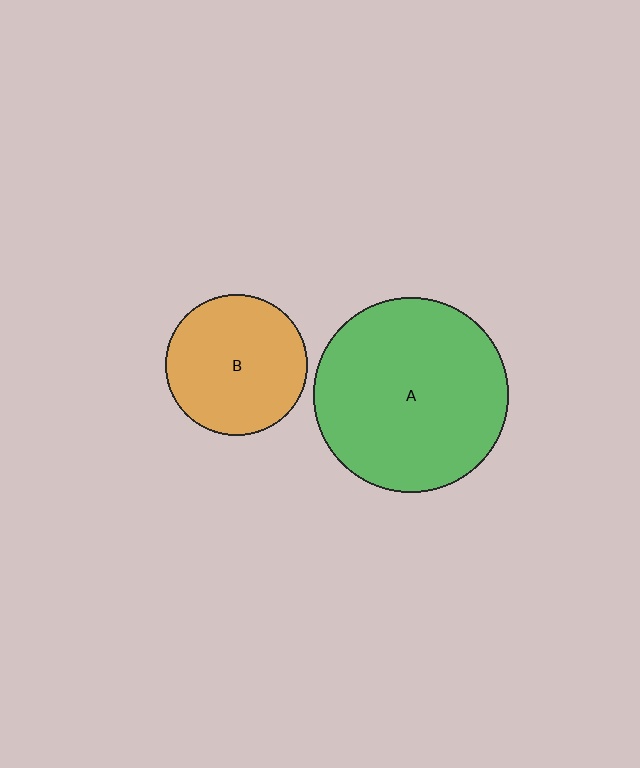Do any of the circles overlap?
No, none of the circles overlap.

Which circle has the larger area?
Circle A (green).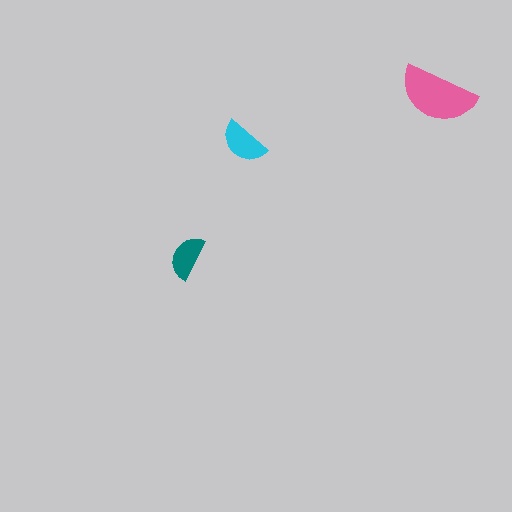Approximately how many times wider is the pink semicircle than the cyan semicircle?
About 1.5 times wider.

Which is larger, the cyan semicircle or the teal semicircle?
The cyan one.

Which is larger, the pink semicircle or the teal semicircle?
The pink one.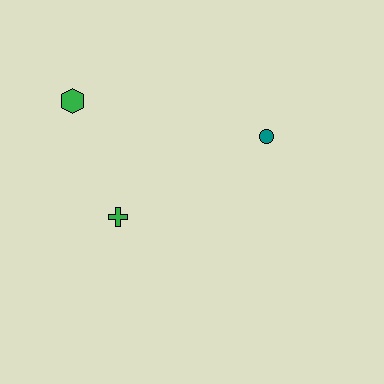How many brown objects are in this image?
There are no brown objects.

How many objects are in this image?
There are 3 objects.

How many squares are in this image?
There are no squares.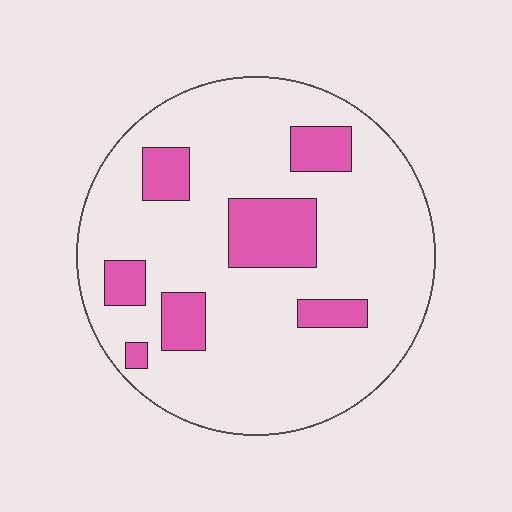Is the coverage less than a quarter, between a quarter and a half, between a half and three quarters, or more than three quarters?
Less than a quarter.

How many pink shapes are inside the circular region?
7.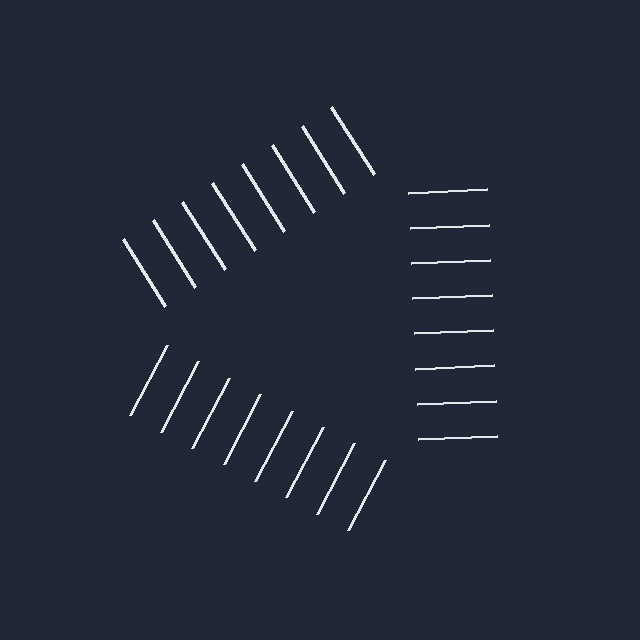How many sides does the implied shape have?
3 sides — the line-ends trace a triangle.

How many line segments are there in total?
24 — 8 along each of the 3 edges.